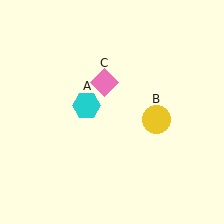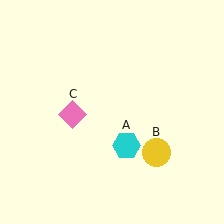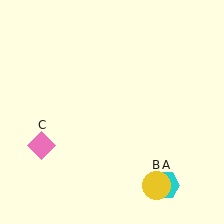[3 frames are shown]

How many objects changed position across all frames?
3 objects changed position: cyan hexagon (object A), yellow circle (object B), pink diamond (object C).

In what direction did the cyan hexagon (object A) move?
The cyan hexagon (object A) moved down and to the right.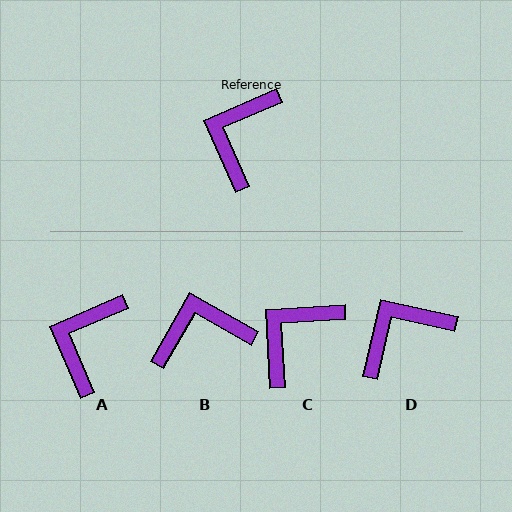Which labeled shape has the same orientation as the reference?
A.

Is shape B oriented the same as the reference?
No, it is off by about 53 degrees.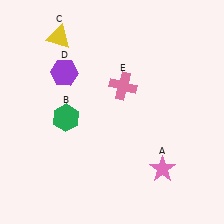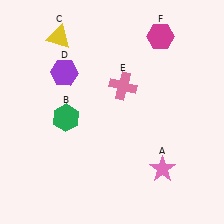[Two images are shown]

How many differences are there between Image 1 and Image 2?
There is 1 difference between the two images.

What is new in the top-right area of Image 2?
A magenta hexagon (F) was added in the top-right area of Image 2.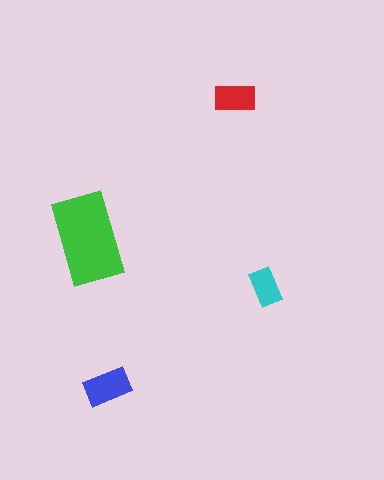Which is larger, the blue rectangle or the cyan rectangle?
The blue one.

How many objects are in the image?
There are 4 objects in the image.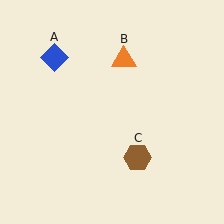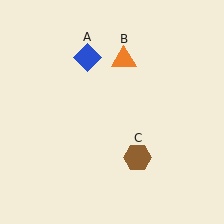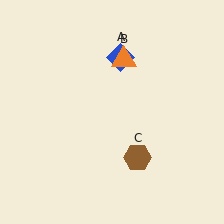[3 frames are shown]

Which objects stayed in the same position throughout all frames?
Orange triangle (object B) and brown hexagon (object C) remained stationary.